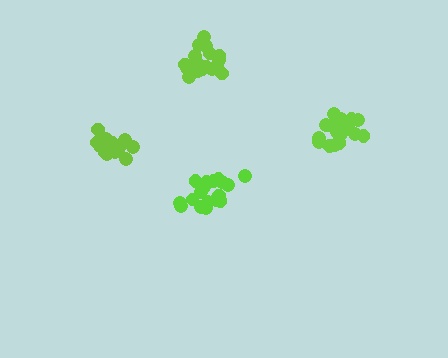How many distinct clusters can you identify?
There are 4 distinct clusters.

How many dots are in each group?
Group 1: 19 dots, Group 2: 19 dots, Group 3: 18 dots, Group 4: 16 dots (72 total).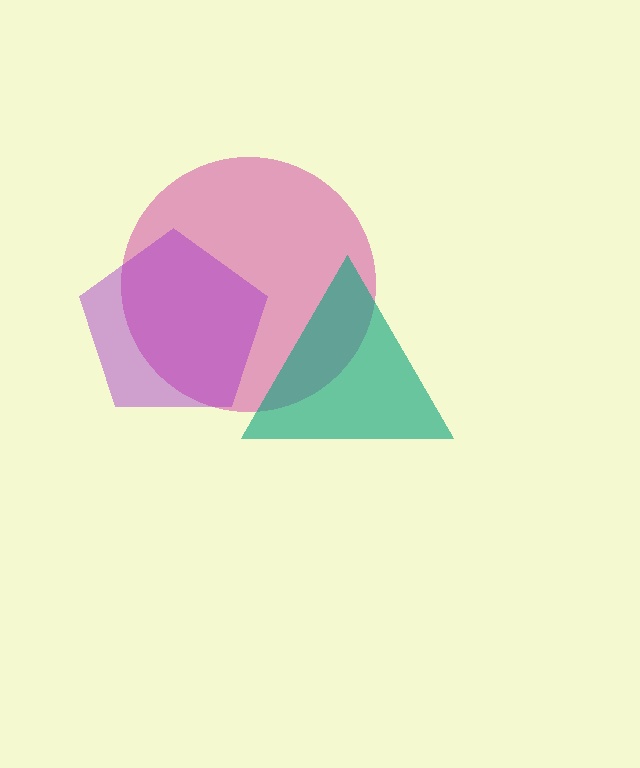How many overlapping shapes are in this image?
There are 3 overlapping shapes in the image.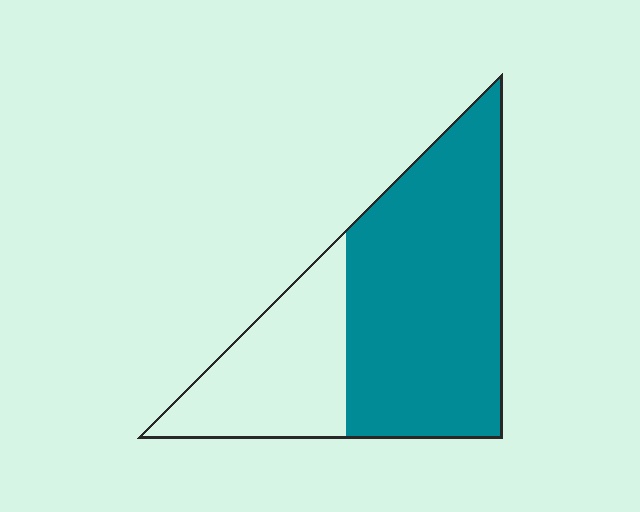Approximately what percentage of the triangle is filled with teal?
Approximately 65%.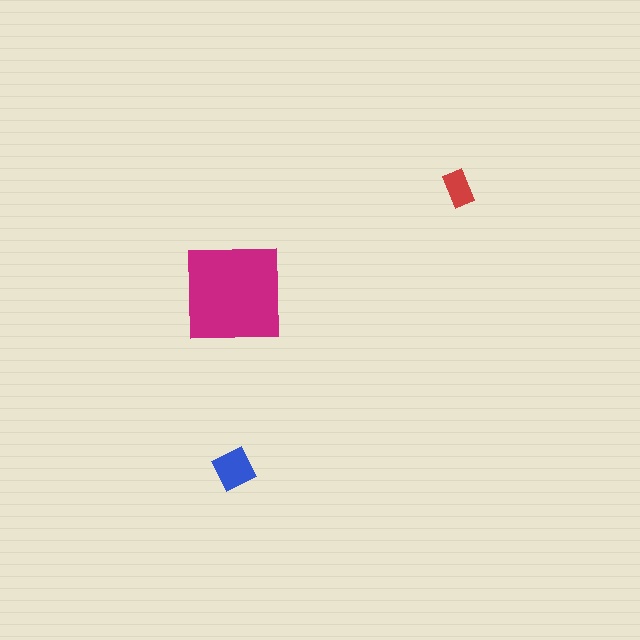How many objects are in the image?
There are 3 objects in the image.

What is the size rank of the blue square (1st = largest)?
2nd.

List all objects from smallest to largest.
The red rectangle, the blue square, the magenta square.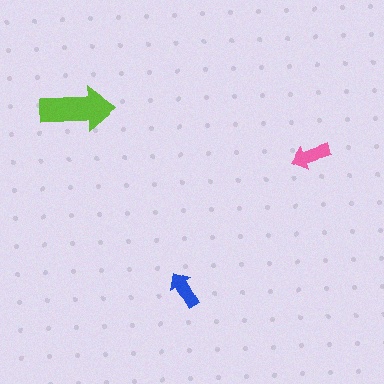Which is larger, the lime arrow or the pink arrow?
The lime one.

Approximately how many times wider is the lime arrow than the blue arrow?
About 2 times wider.